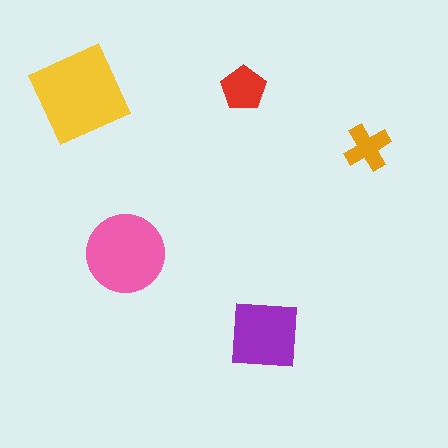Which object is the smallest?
The orange cross.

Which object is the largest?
The yellow diamond.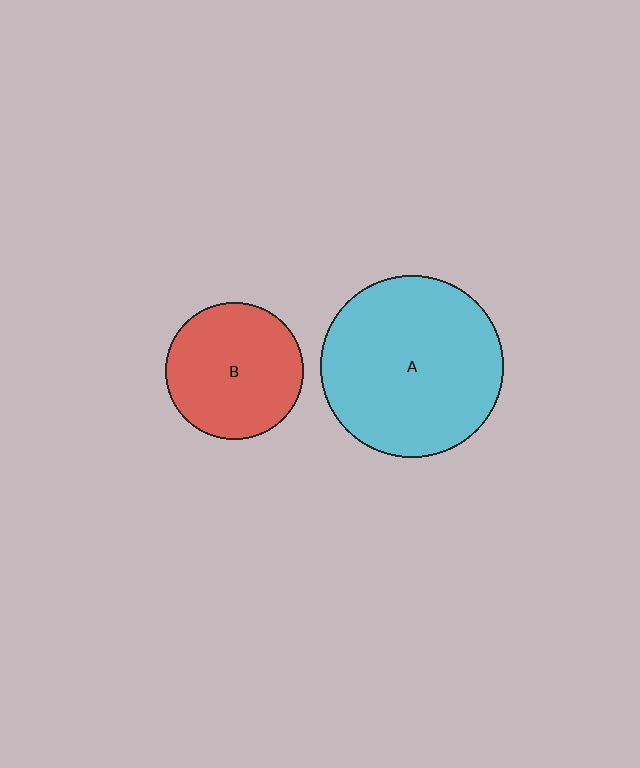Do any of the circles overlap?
No, none of the circles overlap.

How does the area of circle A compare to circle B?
Approximately 1.8 times.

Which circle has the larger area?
Circle A (cyan).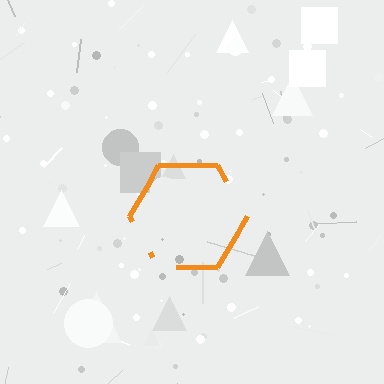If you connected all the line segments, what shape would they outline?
They would outline a hexagon.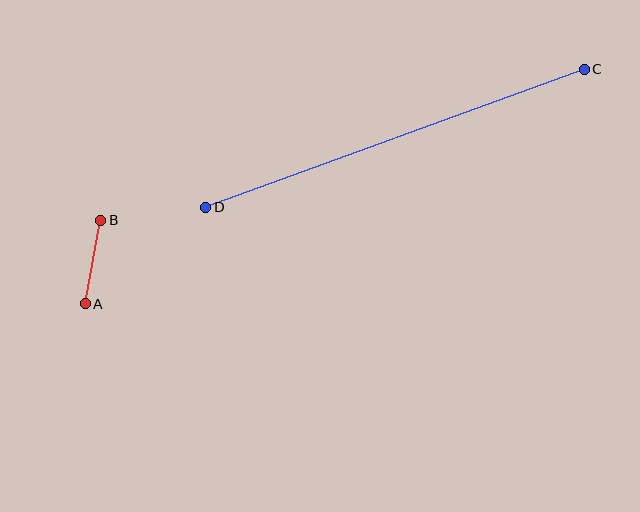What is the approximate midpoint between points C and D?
The midpoint is at approximately (395, 138) pixels.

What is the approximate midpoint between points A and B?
The midpoint is at approximately (93, 262) pixels.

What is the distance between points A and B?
The distance is approximately 85 pixels.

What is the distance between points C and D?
The distance is approximately 403 pixels.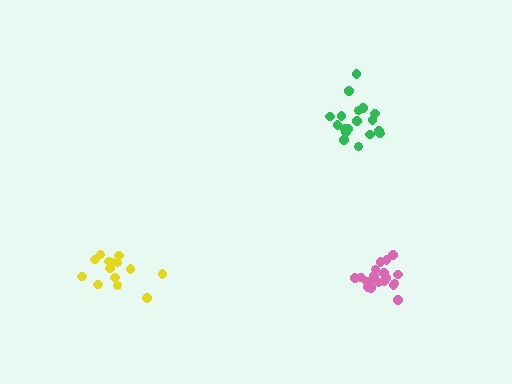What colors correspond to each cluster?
The clusters are colored: yellow, green, pink.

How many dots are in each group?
Group 1: 14 dots, Group 2: 19 dots, Group 3: 19 dots (52 total).